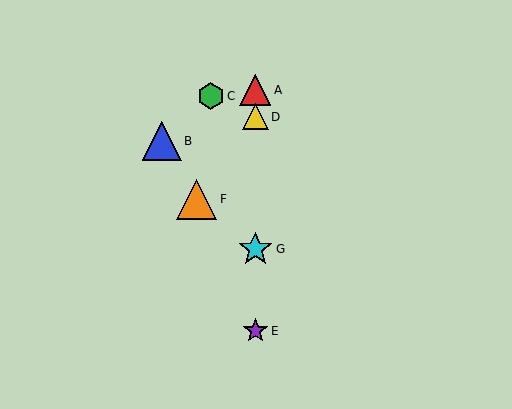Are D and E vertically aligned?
Yes, both are at x≈255.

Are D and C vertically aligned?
No, D is at x≈255 and C is at x≈211.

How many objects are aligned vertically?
4 objects (A, D, E, G) are aligned vertically.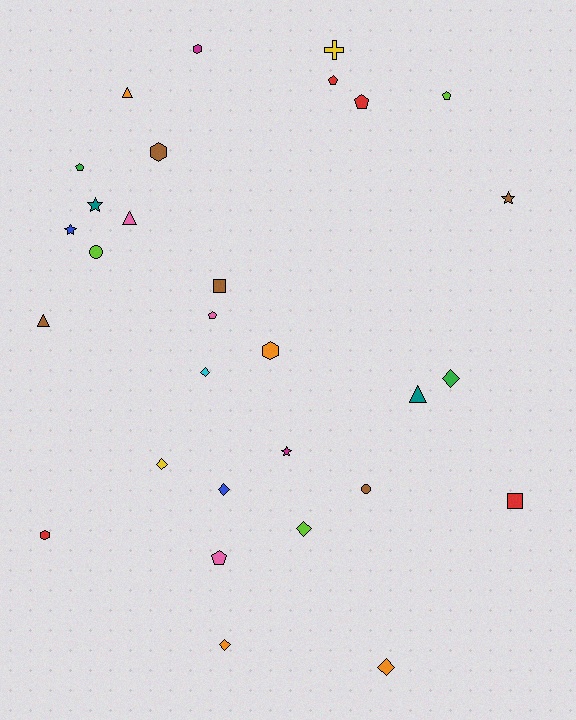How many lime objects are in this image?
There are 3 lime objects.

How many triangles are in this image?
There are 4 triangles.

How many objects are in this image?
There are 30 objects.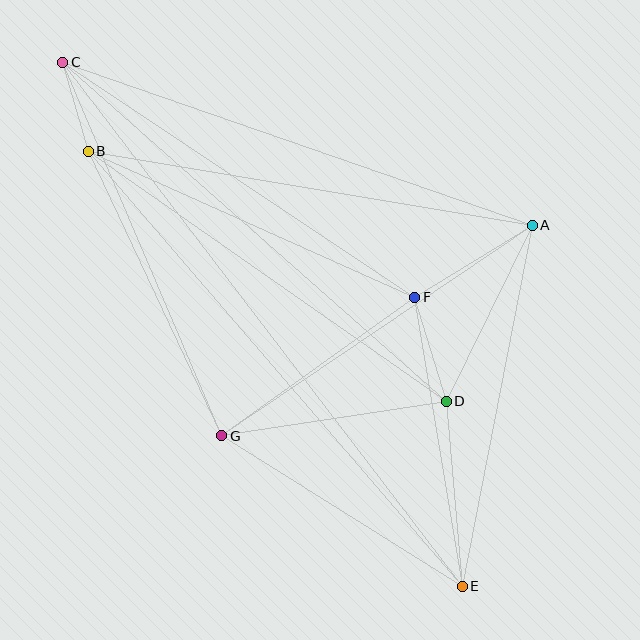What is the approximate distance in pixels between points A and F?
The distance between A and F is approximately 138 pixels.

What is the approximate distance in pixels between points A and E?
The distance between A and E is approximately 368 pixels.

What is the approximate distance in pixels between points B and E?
The distance between B and E is approximately 574 pixels.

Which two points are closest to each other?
Points B and C are closest to each other.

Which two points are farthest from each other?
Points C and E are farthest from each other.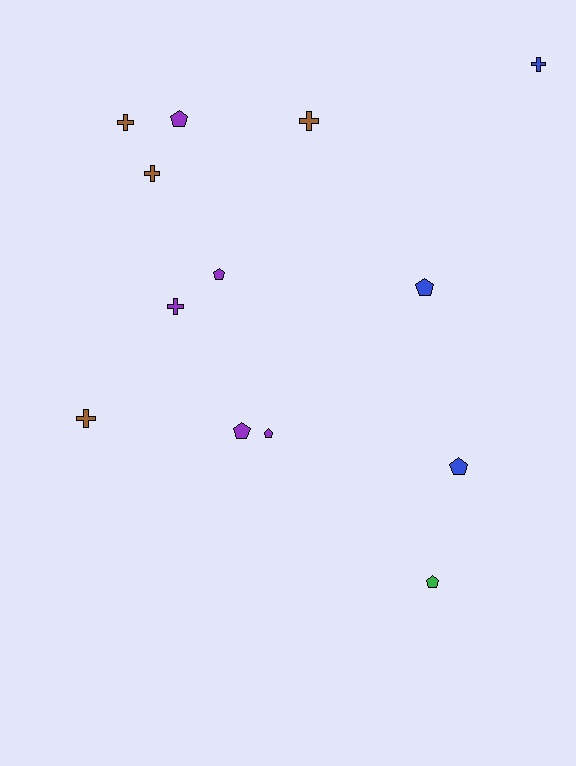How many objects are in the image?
There are 13 objects.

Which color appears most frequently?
Purple, with 5 objects.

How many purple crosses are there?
There is 1 purple cross.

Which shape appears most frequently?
Pentagon, with 7 objects.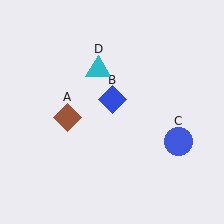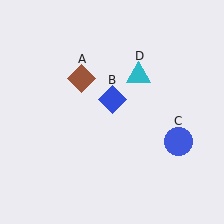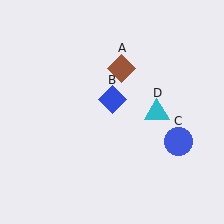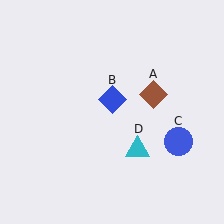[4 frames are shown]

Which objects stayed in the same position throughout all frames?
Blue diamond (object B) and blue circle (object C) remained stationary.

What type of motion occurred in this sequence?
The brown diamond (object A), cyan triangle (object D) rotated clockwise around the center of the scene.